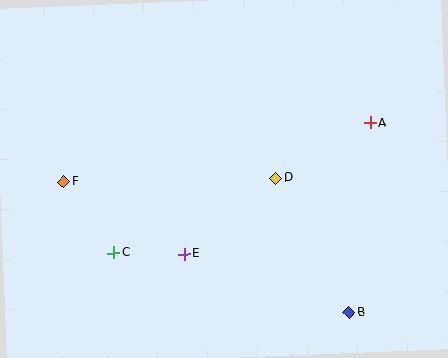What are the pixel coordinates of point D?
Point D is at (276, 178).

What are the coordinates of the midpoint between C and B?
The midpoint between C and B is at (231, 283).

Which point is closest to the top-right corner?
Point A is closest to the top-right corner.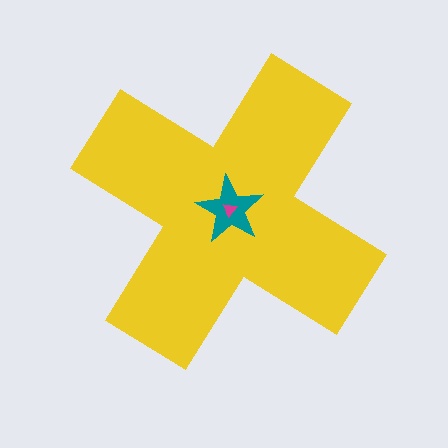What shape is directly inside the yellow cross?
The teal star.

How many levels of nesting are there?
3.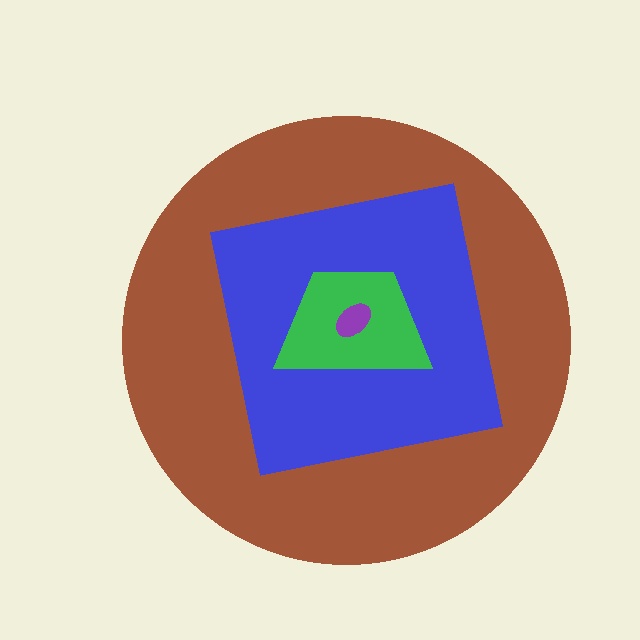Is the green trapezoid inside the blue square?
Yes.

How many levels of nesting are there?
4.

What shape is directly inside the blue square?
The green trapezoid.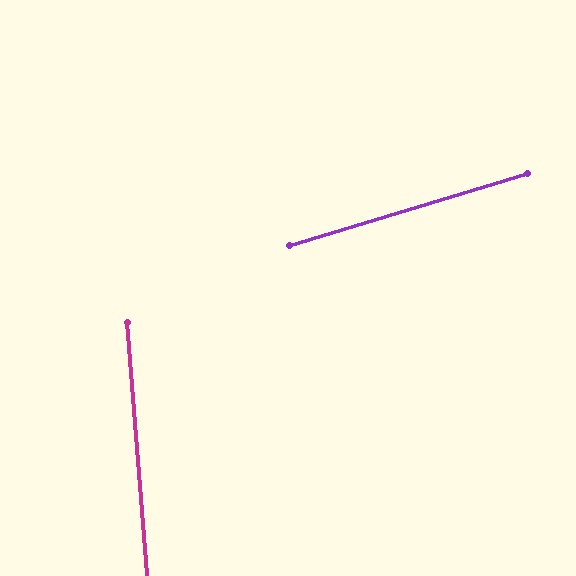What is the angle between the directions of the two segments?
Approximately 78 degrees.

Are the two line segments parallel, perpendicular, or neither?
Neither parallel nor perpendicular — they differ by about 78°.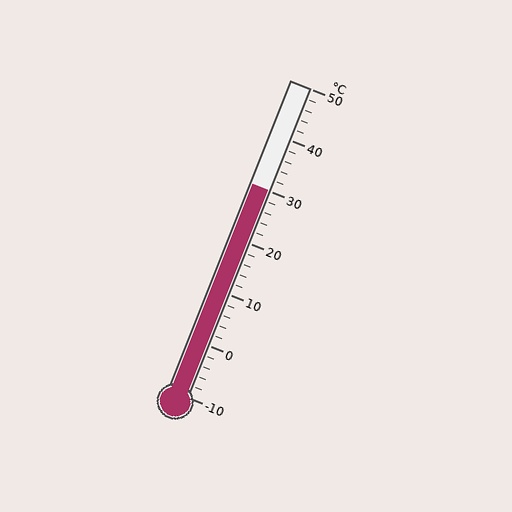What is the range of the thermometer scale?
The thermometer scale ranges from -10°C to 50°C.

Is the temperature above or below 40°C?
The temperature is below 40°C.